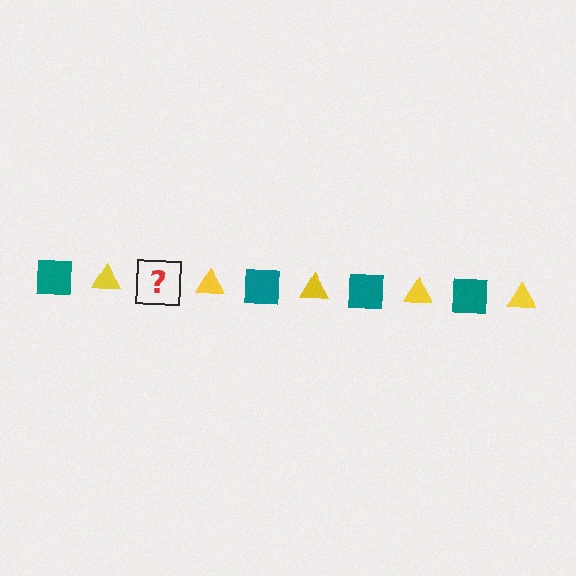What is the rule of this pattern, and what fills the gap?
The rule is that the pattern alternates between teal square and yellow triangle. The gap should be filled with a teal square.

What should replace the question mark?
The question mark should be replaced with a teal square.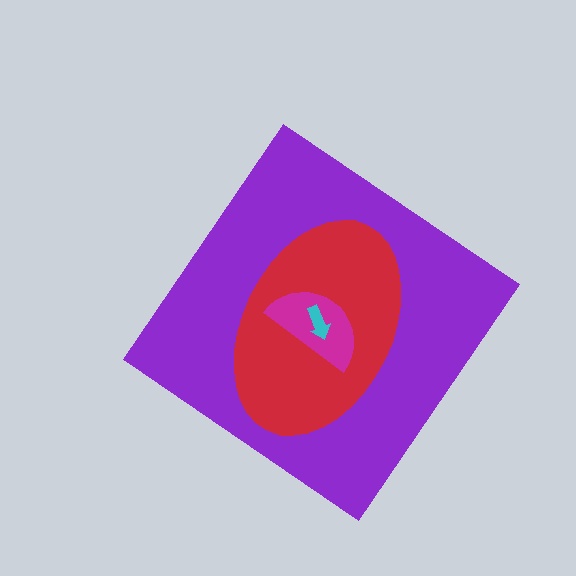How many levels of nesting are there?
4.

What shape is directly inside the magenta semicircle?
The cyan arrow.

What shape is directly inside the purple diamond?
The red ellipse.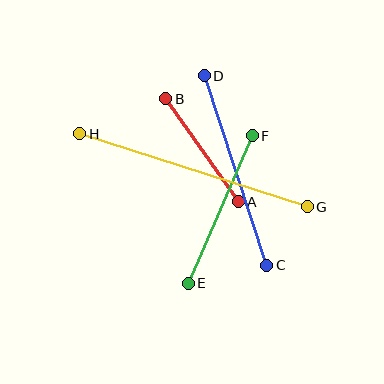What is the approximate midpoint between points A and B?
The midpoint is at approximately (202, 150) pixels.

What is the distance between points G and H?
The distance is approximately 239 pixels.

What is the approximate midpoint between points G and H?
The midpoint is at approximately (194, 170) pixels.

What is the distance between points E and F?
The distance is approximately 160 pixels.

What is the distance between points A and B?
The distance is approximately 126 pixels.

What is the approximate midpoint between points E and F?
The midpoint is at approximately (220, 209) pixels.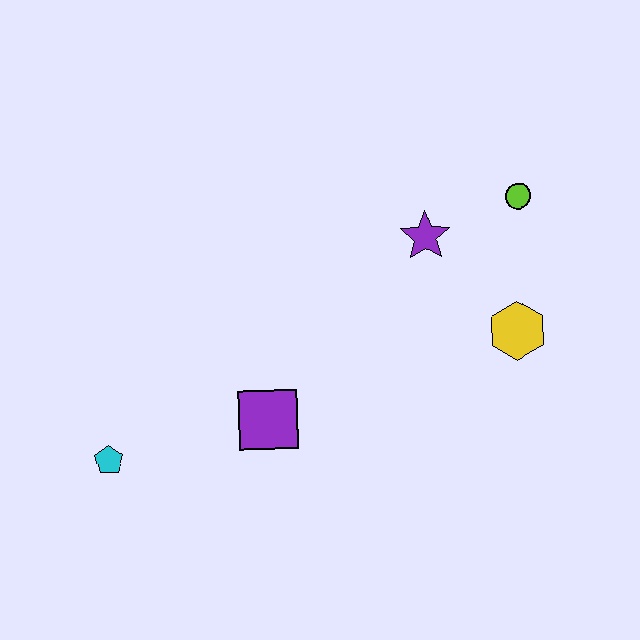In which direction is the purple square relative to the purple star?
The purple square is below the purple star.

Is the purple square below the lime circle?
Yes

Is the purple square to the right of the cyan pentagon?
Yes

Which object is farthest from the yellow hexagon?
The cyan pentagon is farthest from the yellow hexagon.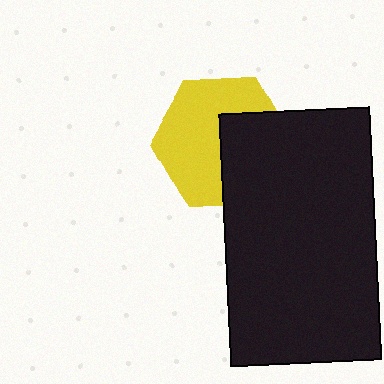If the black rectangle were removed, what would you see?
You would see the complete yellow hexagon.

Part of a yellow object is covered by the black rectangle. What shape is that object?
It is a hexagon.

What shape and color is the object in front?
The object in front is a black rectangle.